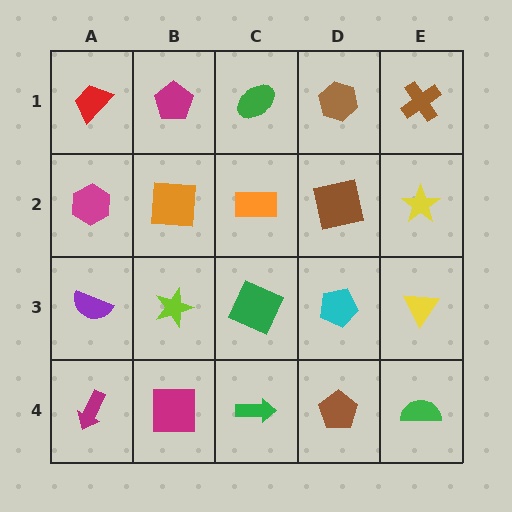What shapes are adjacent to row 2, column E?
A brown cross (row 1, column E), a yellow triangle (row 3, column E), a brown square (row 2, column D).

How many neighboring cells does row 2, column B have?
4.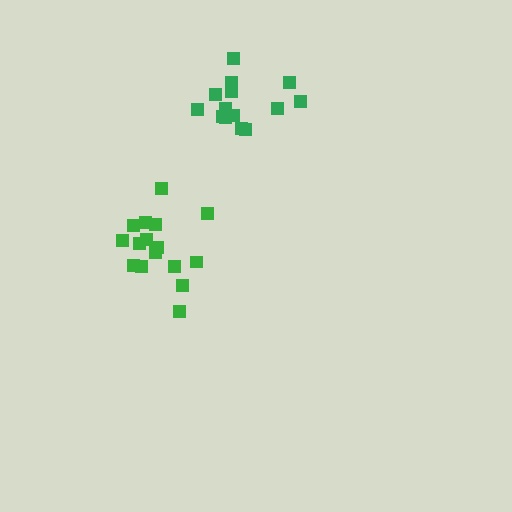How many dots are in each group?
Group 1: 14 dots, Group 2: 16 dots (30 total).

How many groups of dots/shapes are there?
There are 2 groups.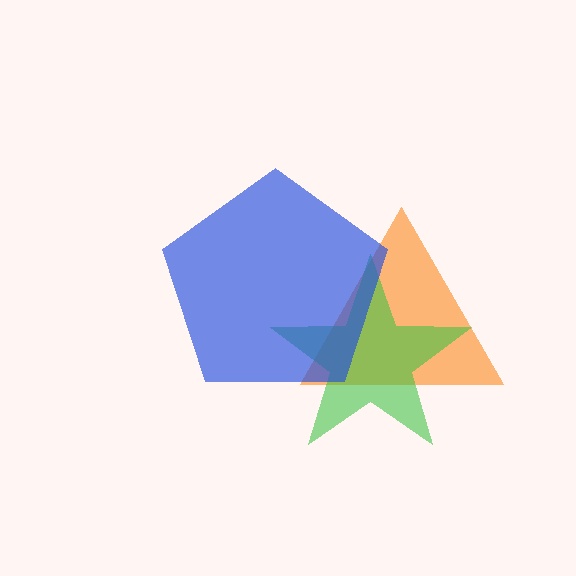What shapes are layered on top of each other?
The layered shapes are: an orange triangle, a green star, a blue pentagon.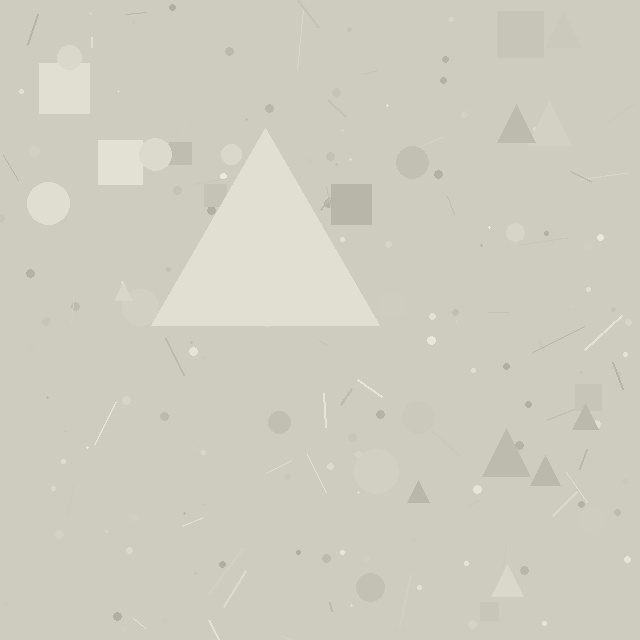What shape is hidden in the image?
A triangle is hidden in the image.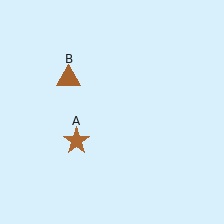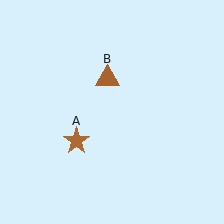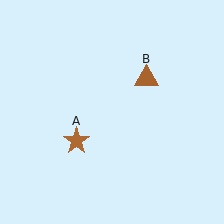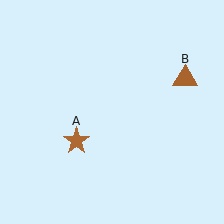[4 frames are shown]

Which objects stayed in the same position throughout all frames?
Brown star (object A) remained stationary.